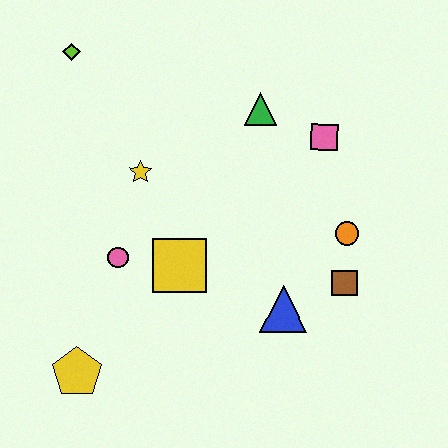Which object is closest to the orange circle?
The brown square is closest to the orange circle.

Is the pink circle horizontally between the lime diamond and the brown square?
Yes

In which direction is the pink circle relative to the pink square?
The pink circle is to the left of the pink square.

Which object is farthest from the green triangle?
The yellow pentagon is farthest from the green triangle.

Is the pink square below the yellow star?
No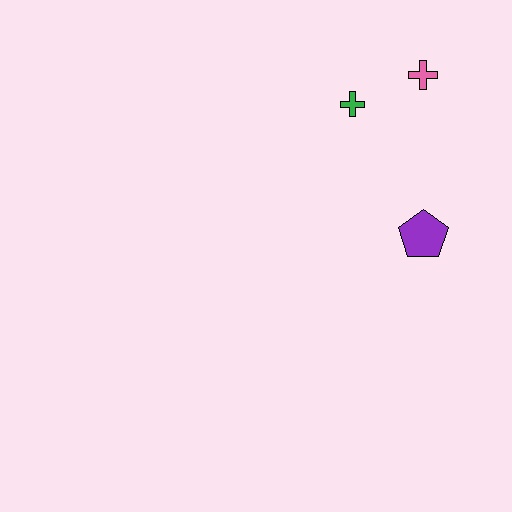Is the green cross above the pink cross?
No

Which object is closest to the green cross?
The pink cross is closest to the green cross.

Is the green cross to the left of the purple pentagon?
Yes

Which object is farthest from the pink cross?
The purple pentagon is farthest from the pink cross.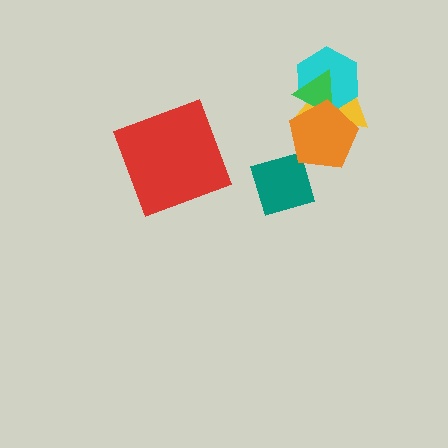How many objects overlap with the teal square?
0 objects overlap with the teal square.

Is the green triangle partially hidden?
Yes, it is partially covered by another shape.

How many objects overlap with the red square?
0 objects overlap with the red square.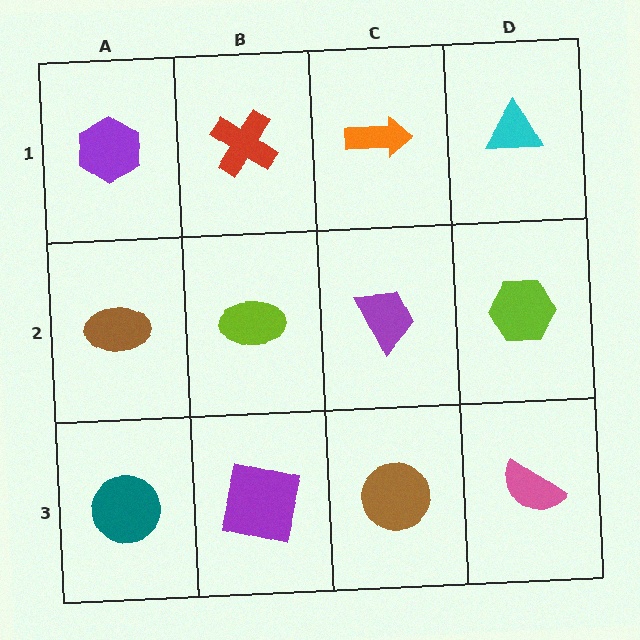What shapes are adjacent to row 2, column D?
A cyan triangle (row 1, column D), a pink semicircle (row 3, column D), a purple trapezoid (row 2, column C).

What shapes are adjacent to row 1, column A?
A brown ellipse (row 2, column A), a red cross (row 1, column B).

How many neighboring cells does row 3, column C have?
3.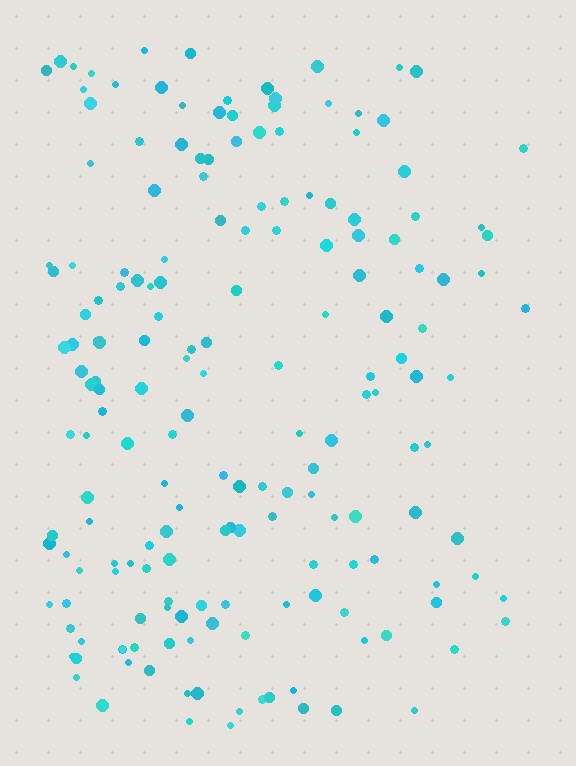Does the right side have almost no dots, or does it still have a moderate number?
Still a moderate number, just noticeably fewer than the left.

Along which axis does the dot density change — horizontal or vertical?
Horizontal.